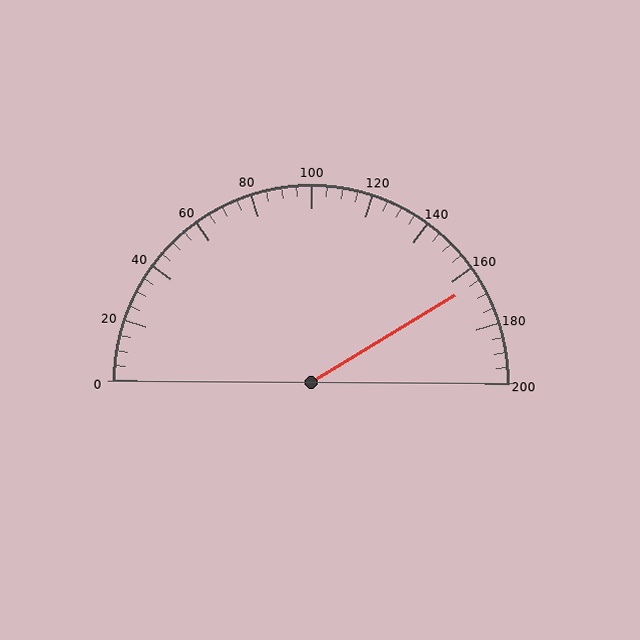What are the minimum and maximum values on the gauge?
The gauge ranges from 0 to 200.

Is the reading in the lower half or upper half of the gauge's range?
The reading is in the upper half of the range (0 to 200).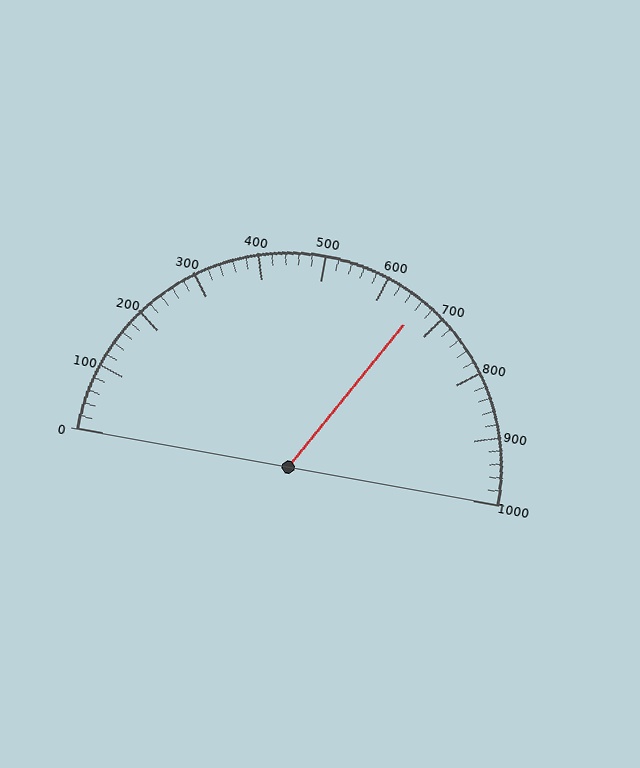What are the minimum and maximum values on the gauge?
The gauge ranges from 0 to 1000.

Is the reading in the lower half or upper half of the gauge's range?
The reading is in the upper half of the range (0 to 1000).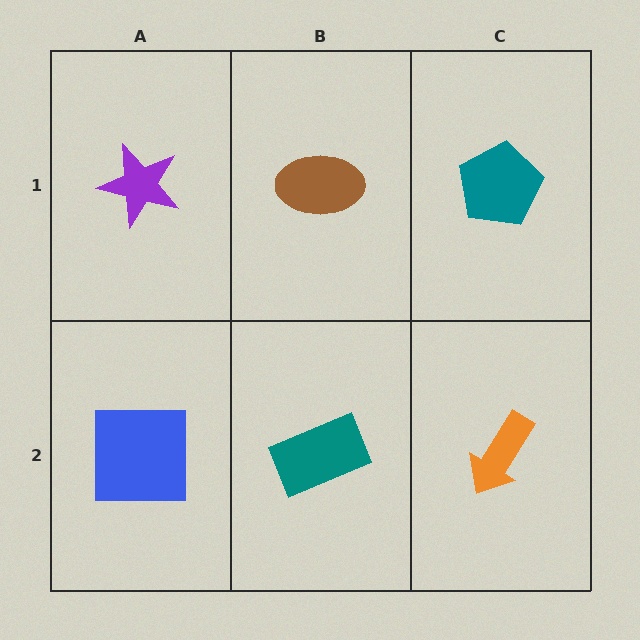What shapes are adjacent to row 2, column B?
A brown ellipse (row 1, column B), a blue square (row 2, column A), an orange arrow (row 2, column C).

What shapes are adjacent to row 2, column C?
A teal pentagon (row 1, column C), a teal rectangle (row 2, column B).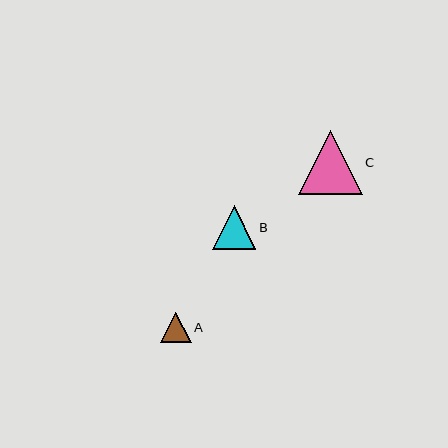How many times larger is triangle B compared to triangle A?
Triangle B is approximately 1.4 times the size of triangle A.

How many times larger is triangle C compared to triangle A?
Triangle C is approximately 2.1 times the size of triangle A.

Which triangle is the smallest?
Triangle A is the smallest with a size of approximately 31 pixels.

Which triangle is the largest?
Triangle C is the largest with a size of approximately 64 pixels.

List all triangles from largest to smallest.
From largest to smallest: C, B, A.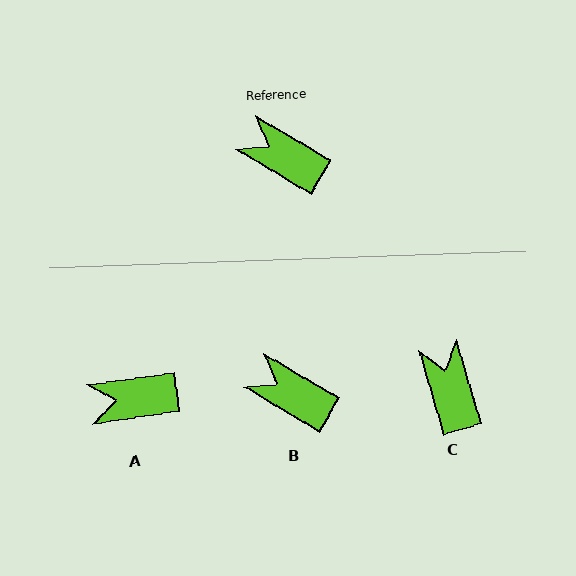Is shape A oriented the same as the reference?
No, it is off by about 39 degrees.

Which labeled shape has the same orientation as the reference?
B.